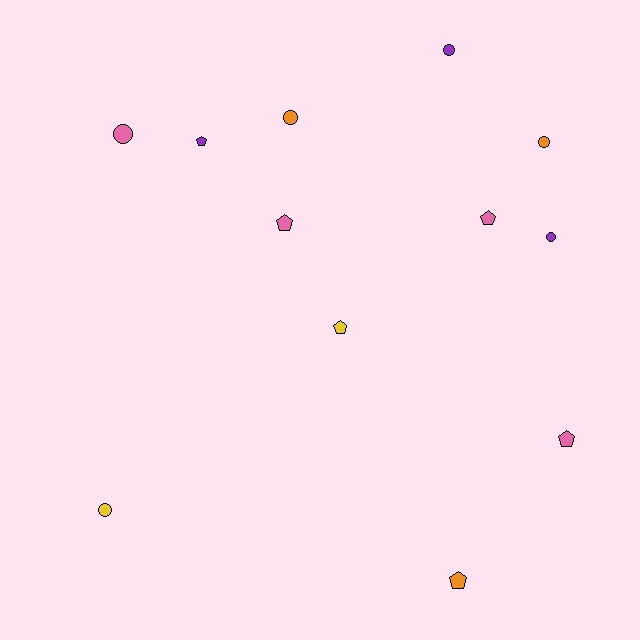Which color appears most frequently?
Pink, with 4 objects.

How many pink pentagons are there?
There are 3 pink pentagons.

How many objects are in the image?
There are 12 objects.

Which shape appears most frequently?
Circle, with 6 objects.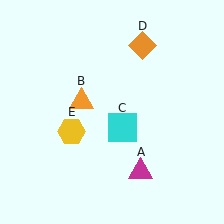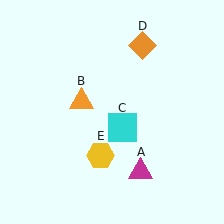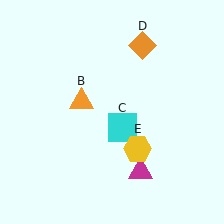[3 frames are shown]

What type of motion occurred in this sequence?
The yellow hexagon (object E) rotated counterclockwise around the center of the scene.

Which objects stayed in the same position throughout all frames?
Magenta triangle (object A) and orange triangle (object B) and cyan square (object C) and orange diamond (object D) remained stationary.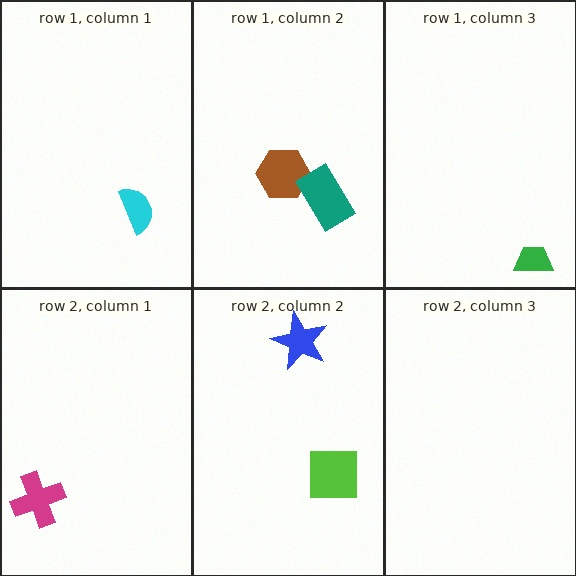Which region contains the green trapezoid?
The row 1, column 3 region.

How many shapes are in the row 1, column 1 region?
1.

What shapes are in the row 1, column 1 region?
The cyan semicircle.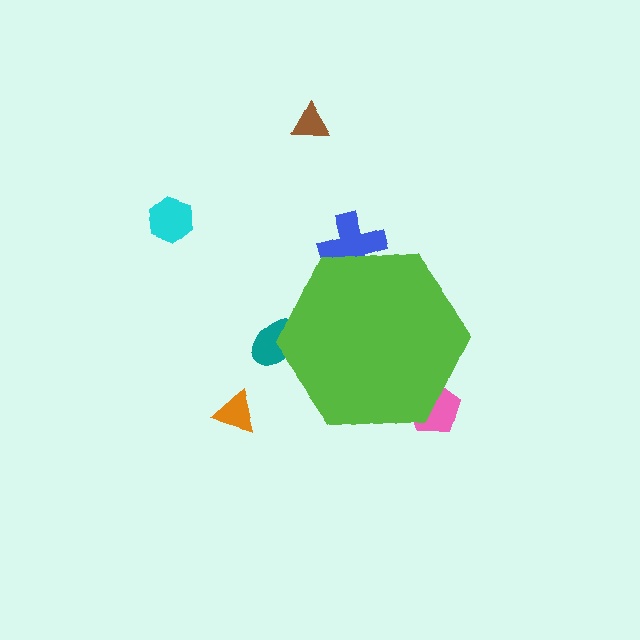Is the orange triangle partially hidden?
No, the orange triangle is fully visible.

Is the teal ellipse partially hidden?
Yes, the teal ellipse is partially hidden behind the lime hexagon.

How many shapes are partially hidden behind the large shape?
3 shapes are partially hidden.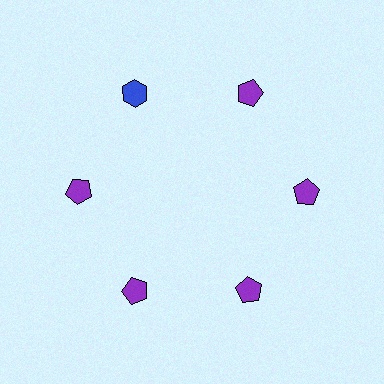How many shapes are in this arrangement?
There are 6 shapes arranged in a ring pattern.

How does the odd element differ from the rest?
It differs in both color (blue instead of purple) and shape (hexagon instead of pentagon).